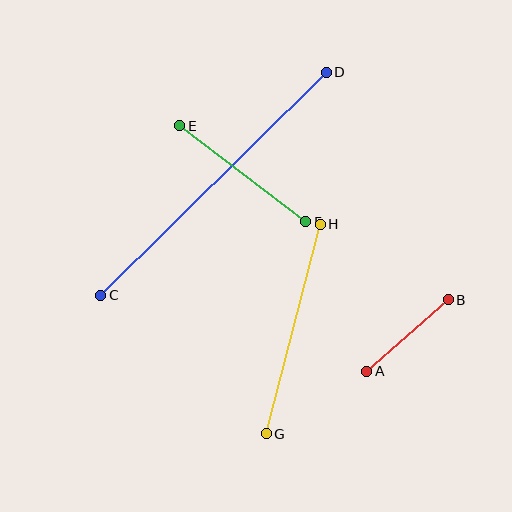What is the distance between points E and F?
The distance is approximately 158 pixels.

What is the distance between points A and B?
The distance is approximately 109 pixels.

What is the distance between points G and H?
The distance is approximately 216 pixels.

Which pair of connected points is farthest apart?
Points C and D are farthest apart.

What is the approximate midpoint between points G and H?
The midpoint is at approximately (293, 329) pixels.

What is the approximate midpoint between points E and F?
The midpoint is at approximately (243, 174) pixels.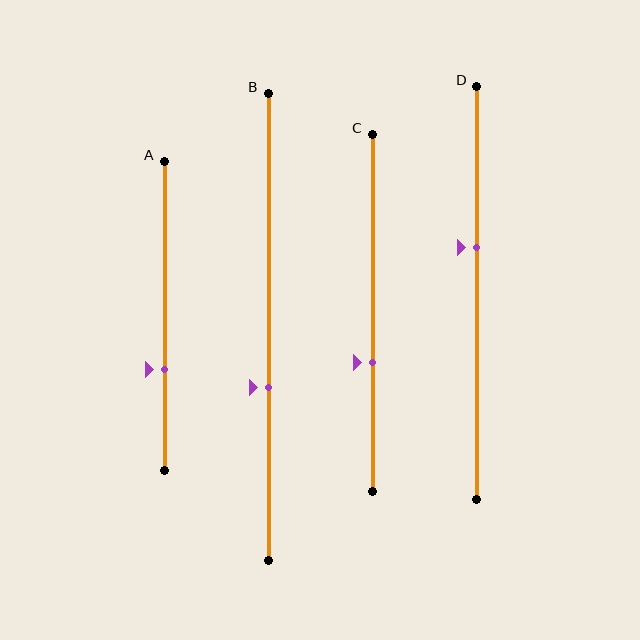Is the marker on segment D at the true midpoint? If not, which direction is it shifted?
No, the marker on segment D is shifted upward by about 11% of the segment length.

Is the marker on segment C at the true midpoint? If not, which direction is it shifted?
No, the marker on segment C is shifted downward by about 14% of the segment length.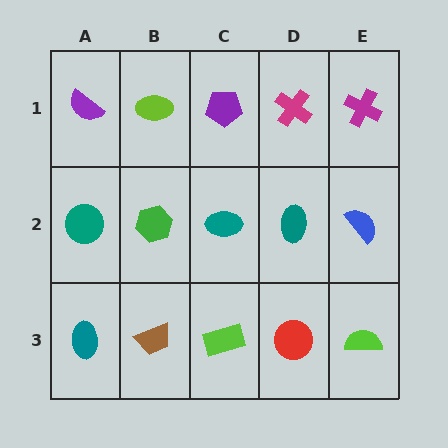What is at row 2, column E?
A blue semicircle.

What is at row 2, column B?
A green hexagon.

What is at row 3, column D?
A red circle.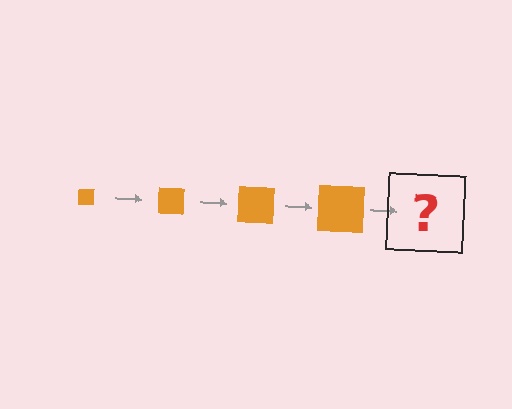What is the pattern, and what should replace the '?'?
The pattern is that the square gets progressively larger each step. The '?' should be an orange square, larger than the previous one.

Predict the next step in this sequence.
The next step is an orange square, larger than the previous one.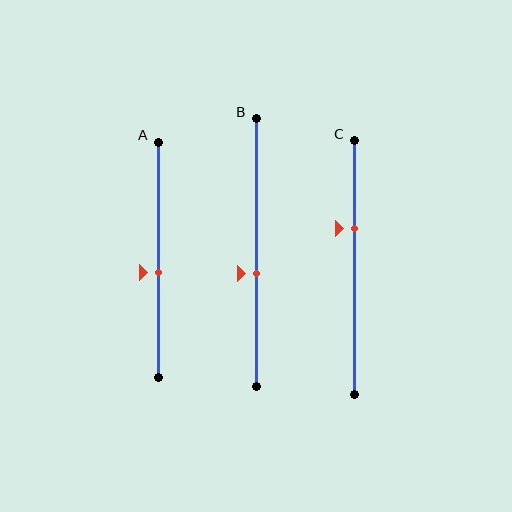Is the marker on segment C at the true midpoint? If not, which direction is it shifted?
No, the marker on segment C is shifted upward by about 16% of the segment length.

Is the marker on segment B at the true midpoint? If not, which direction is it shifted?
No, the marker on segment B is shifted downward by about 8% of the segment length.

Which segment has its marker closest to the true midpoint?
Segment A has its marker closest to the true midpoint.